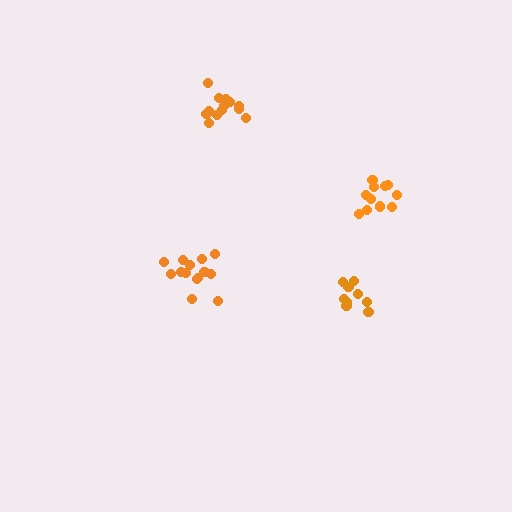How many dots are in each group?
Group 1: 9 dots, Group 2: 14 dots, Group 3: 11 dots, Group 4: 15 dots (49 total).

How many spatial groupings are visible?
There are 4 spatial groupings.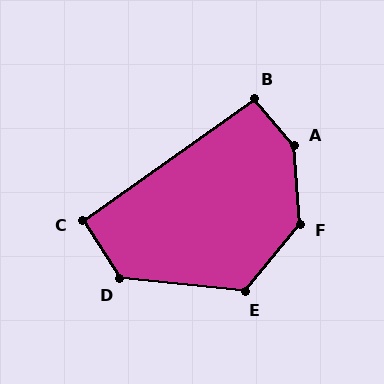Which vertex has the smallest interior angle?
C, at approximately 93 degrees.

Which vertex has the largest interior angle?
A, at approximately 143 degrees.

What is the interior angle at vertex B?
Approximately 95 degrees (approximately right).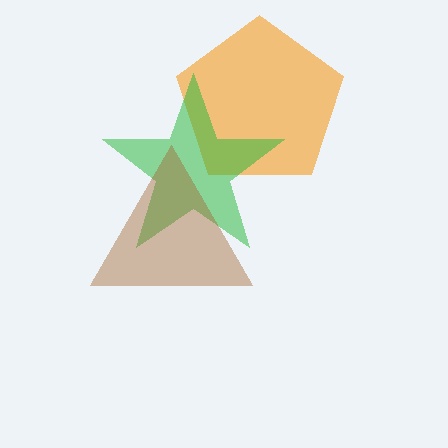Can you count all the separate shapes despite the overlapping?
Yes, there are 3 separate shapes.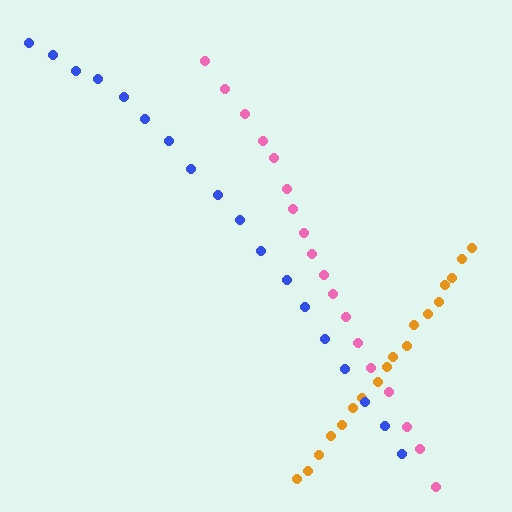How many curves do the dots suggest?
There are 3 distinct paths.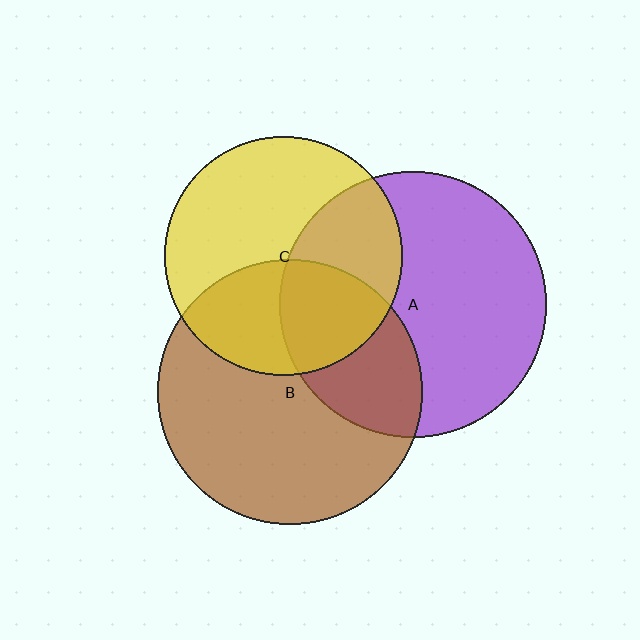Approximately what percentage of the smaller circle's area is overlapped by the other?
Approximately 30%.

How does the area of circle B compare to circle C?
Approximately 1.2 times.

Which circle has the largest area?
Circle A (purple).